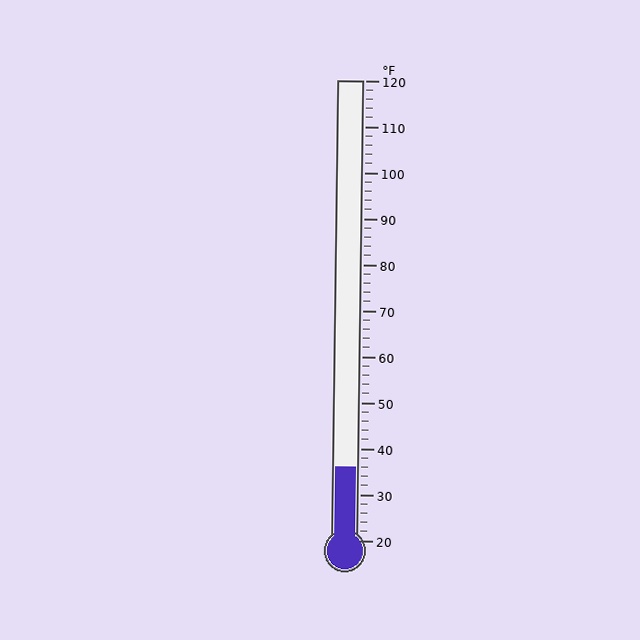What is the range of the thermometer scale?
The thermometer scale ranges from 20°F to 120°F.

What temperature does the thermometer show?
The thermometer shows approximately 36°F.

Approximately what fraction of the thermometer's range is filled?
The thermometer is filled to approximately 15% of its range.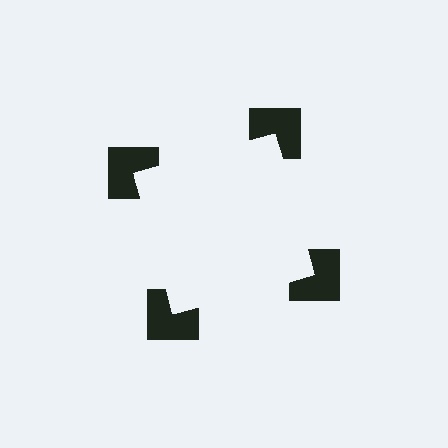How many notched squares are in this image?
There are 4 — one at each vertex of the illusory square.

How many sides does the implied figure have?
4 sides.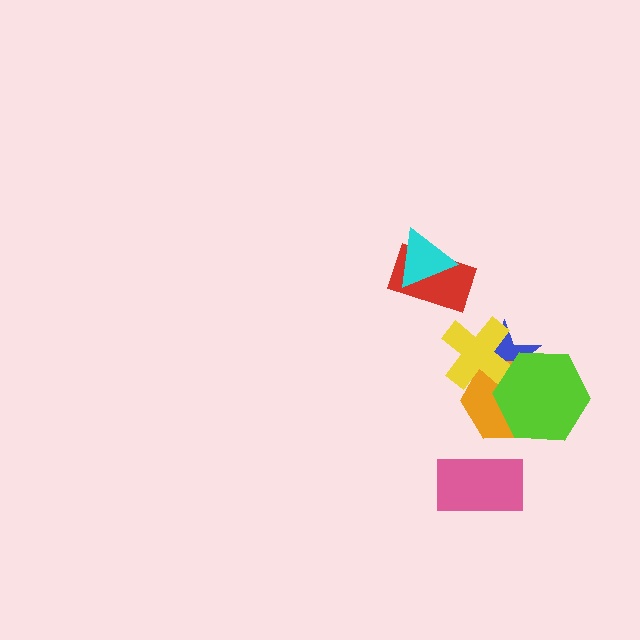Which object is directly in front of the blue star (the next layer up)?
The orange hexagon is directly in front of the blue star.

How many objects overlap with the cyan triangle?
1 object overlaps with the cyan triangle.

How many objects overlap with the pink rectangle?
0 objects overlap with the pink rectangle.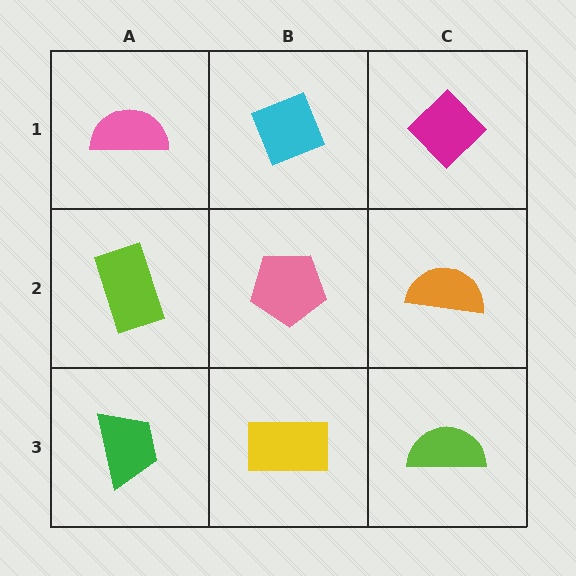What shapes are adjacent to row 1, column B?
A pink pentagon (row 2, column B), a pink semicircle (row 1, column A), a magenta diamond (row 1, column C).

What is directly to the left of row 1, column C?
A cyan diamond.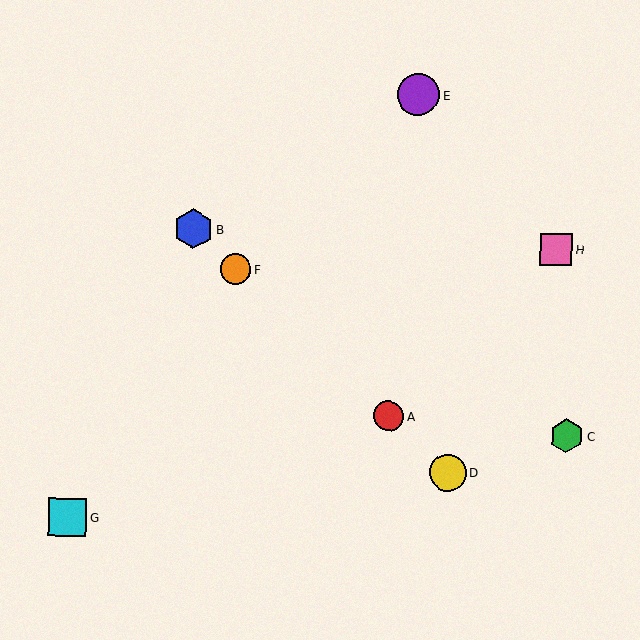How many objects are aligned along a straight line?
4 objects (A, B, D, F) are aligned along a straight line.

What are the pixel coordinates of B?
Object B is at (193, 229).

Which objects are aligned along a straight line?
Objects A, B, D, F are aligned along a straight line.